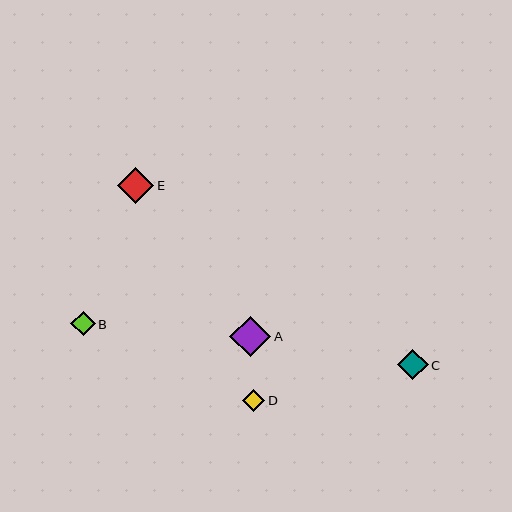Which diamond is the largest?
Diamond A is the largest with a size of approximately 41 pixels.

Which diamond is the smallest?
Diamond D is the smallest with a size of approximately 22 pixels.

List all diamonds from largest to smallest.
From largest to smallest: A, E, C, B, D.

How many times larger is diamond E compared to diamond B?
Diamond E is approximately 1.5 times the size of diamond B.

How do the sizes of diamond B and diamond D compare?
Diamond B and diamond D are approximately the same size.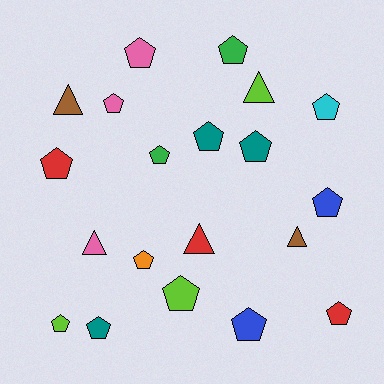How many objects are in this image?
There are 20 objects.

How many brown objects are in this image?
There are 2 brown objects.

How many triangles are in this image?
There are 5 triangles.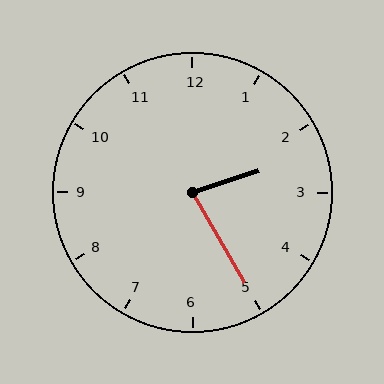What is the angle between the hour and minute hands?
Approximately 78 degrees.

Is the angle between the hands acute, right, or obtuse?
It is acute.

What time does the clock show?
2:25.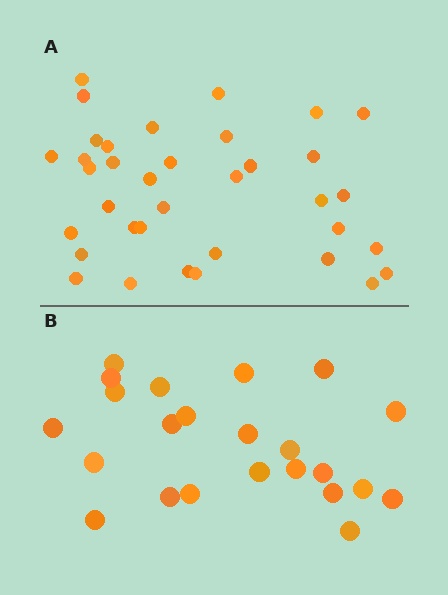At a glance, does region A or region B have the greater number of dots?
Region A (the top region) has more dots.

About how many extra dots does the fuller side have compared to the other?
Region A has approximately 15 more dots than region B.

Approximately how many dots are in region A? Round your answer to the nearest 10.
About 40 dots. (The exact count is 36, which rounds to 40.)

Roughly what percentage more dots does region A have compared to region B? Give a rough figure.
About 55% more.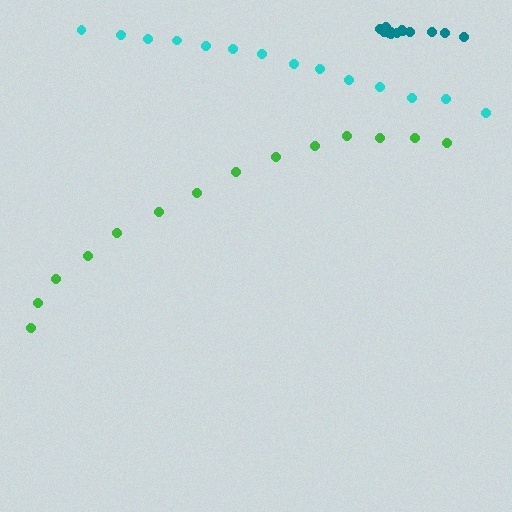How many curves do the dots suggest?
There are 3 distinct paths.